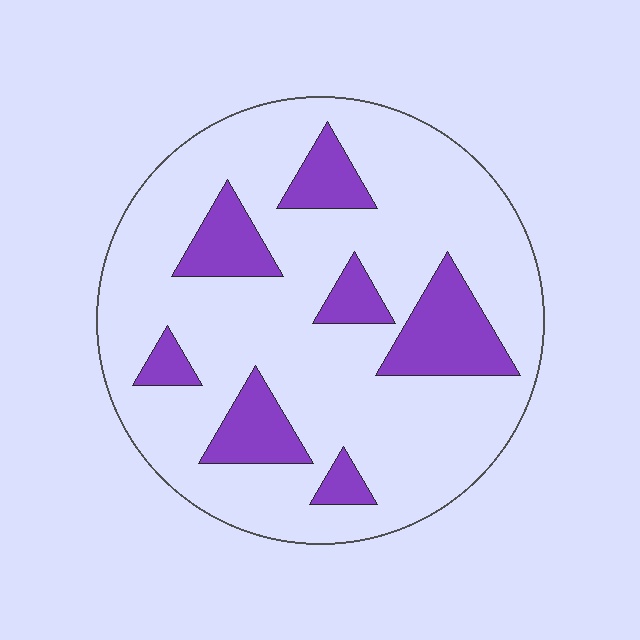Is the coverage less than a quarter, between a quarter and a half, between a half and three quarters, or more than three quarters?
Less than a quarter.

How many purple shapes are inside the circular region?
7.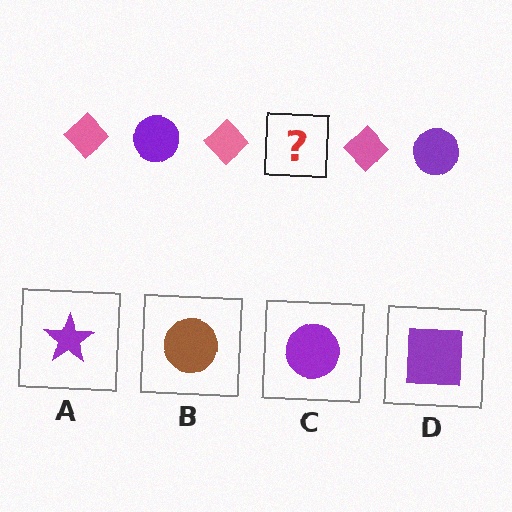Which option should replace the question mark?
Option C.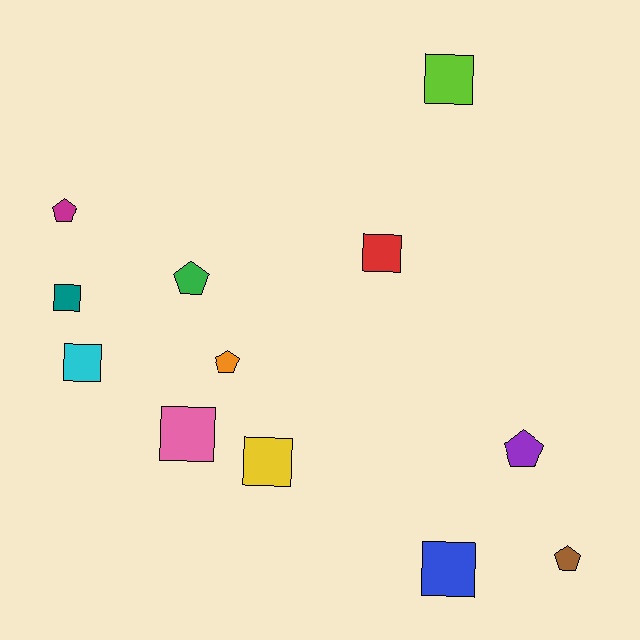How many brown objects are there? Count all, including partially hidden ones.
There is 1 brown object.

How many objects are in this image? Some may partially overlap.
There are 12 objects.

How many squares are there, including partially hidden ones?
There are 7 squares.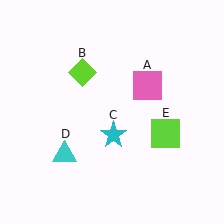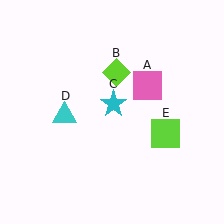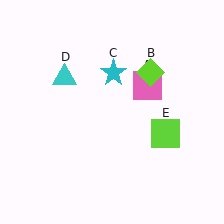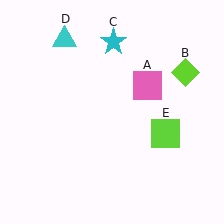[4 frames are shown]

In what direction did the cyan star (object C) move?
The cyan star (object C) moved up.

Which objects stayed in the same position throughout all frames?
Pink square (object A) and lime square (object E) remained stationary.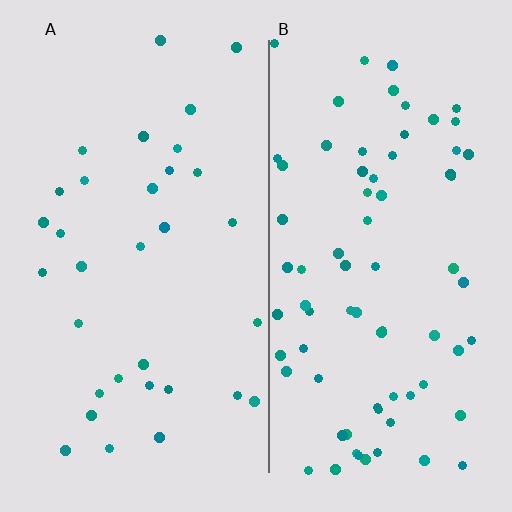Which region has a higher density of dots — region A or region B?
B (the right).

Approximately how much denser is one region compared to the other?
Approximately 2.3× — region B over region A.